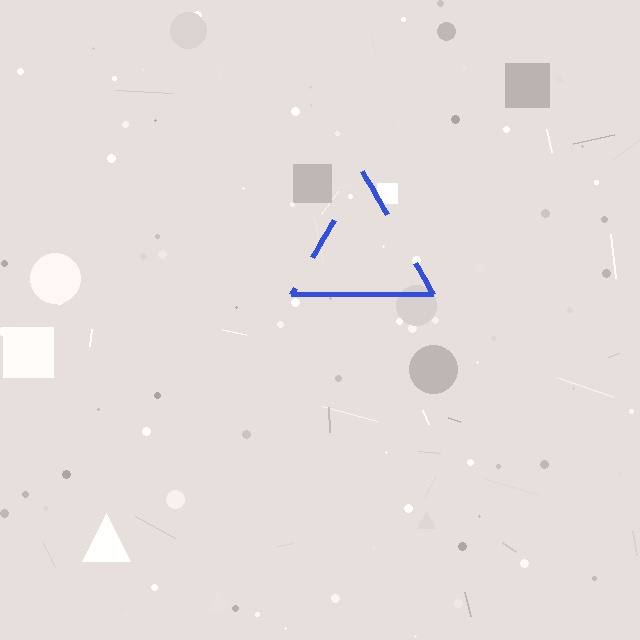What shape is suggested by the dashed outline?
The dashed outline suggests a triangle.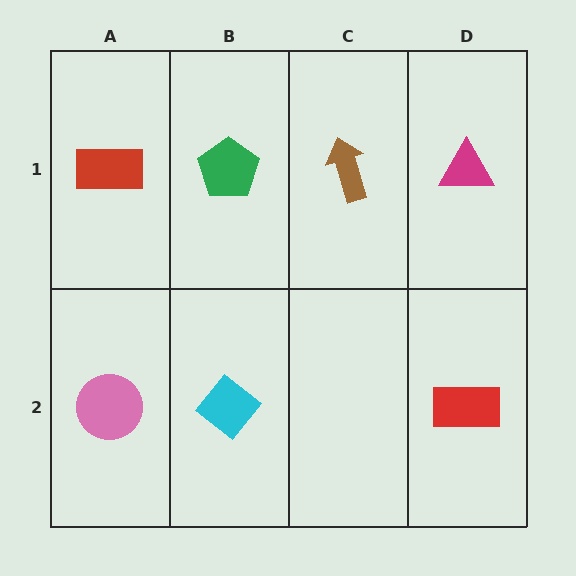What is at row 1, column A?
A red rectangle.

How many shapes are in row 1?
4 shapes.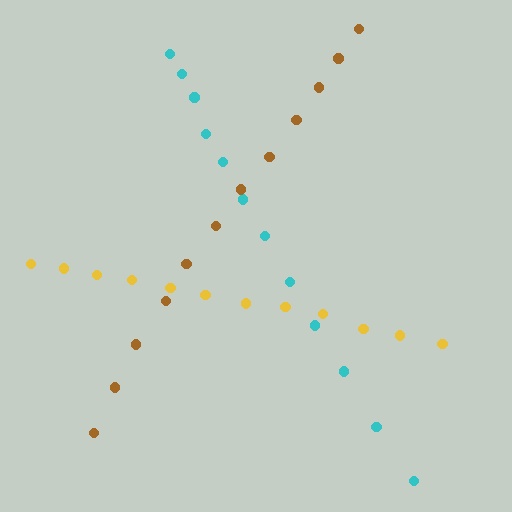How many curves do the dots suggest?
There are 3 distinct paths.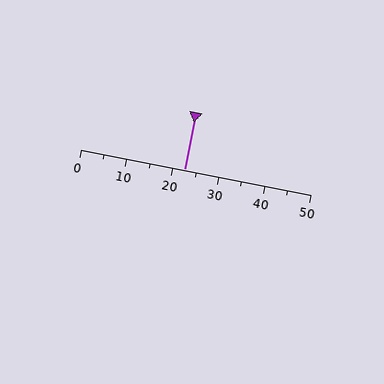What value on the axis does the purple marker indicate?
The marker indicates approximately 22.5.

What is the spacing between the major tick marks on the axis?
The major ticks are spaced 10 apart.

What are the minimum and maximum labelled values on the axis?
The axis runs from 0 to 50.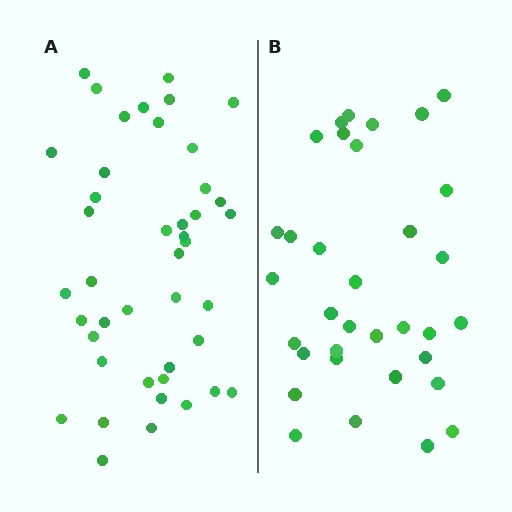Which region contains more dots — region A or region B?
Region A (the left region) has more dots.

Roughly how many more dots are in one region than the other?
Region A has roughly 8 or so more dots than region B.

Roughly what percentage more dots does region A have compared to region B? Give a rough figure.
About 25% more.